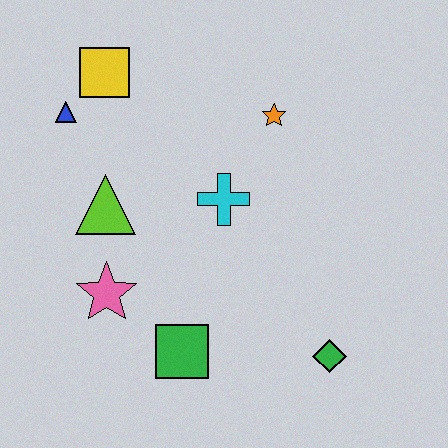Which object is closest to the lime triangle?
The pink star is closest to the lime triangle.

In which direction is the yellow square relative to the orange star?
The yellow square is to the left of the orange star.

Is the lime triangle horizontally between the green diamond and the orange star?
No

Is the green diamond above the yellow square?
No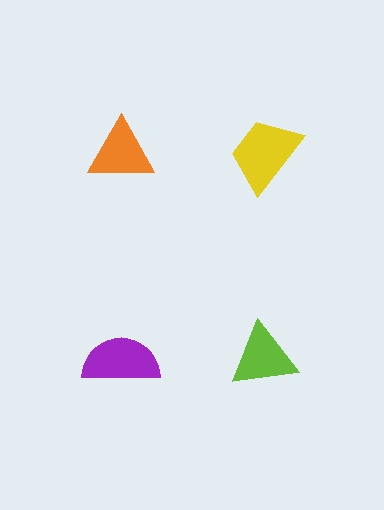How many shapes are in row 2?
2 shapes.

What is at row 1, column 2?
A yellow trapezoid.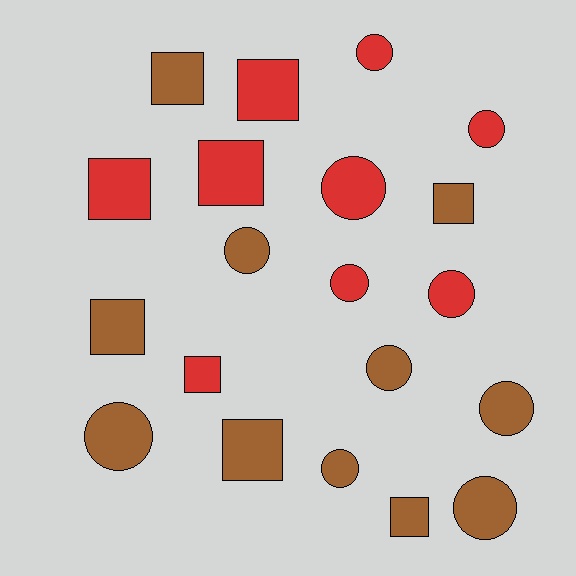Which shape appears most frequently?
Circle, with 11 objects.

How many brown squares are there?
There are 5 brown squares.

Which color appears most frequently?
Brown, with 11 objects.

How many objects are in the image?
There are 20 objects.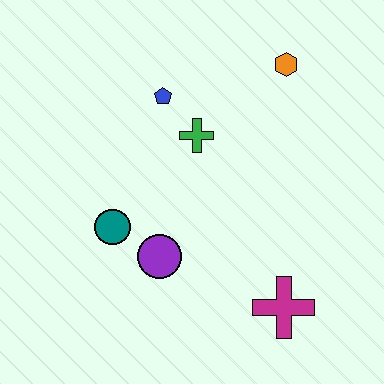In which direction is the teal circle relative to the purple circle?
The teal circle is to the left of the purple circle.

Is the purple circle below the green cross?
Yes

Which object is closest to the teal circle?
The purple circle is closest to the teal circle.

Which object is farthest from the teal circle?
The orange hexagon is farthest from the teal circle.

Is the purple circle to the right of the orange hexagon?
No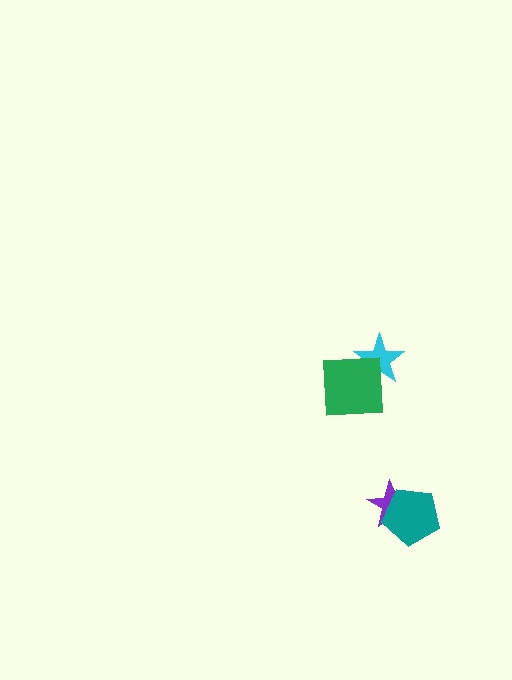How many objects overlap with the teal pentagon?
1 object overlaps with the teal pentagon.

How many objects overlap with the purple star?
1 object overlaps with the purple star.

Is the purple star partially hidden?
Yes, it is partially covered by another shape.